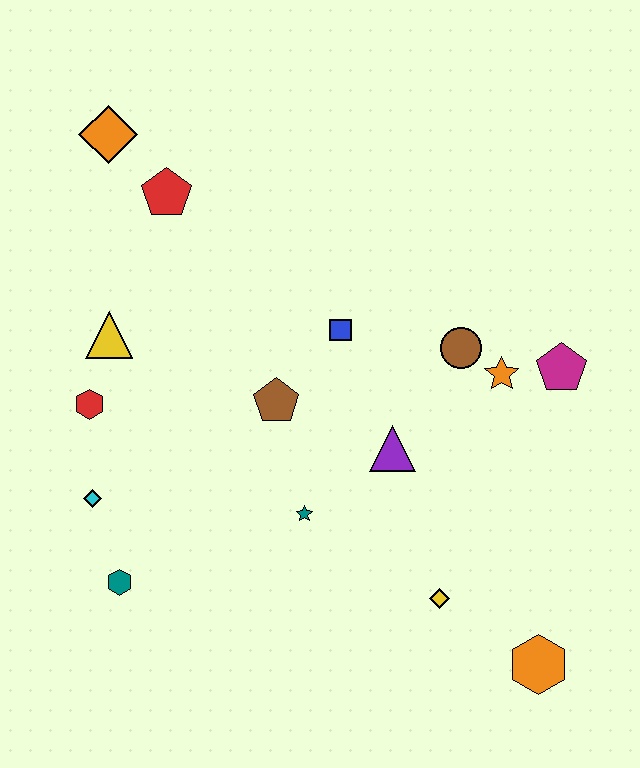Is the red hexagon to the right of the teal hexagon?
No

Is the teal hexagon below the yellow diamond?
No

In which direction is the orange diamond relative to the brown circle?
The orange diamond is to the left of the brown circle.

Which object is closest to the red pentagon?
The orange diamond is closest to the red pentagon.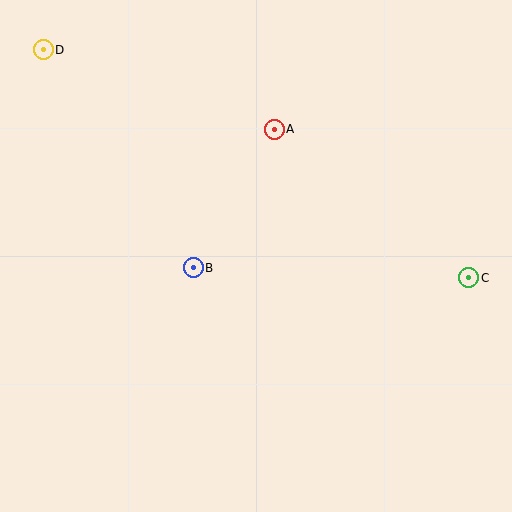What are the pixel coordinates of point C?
Point C is at (469, 278).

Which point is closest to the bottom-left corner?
Point B is closest to the bottom-left corner.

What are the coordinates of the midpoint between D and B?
The midpoint between D and B is at (118, 159).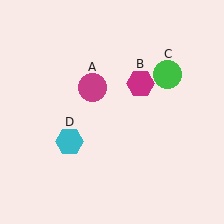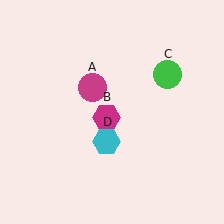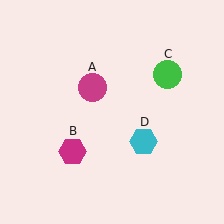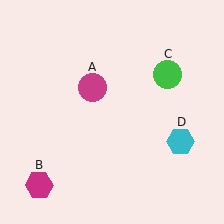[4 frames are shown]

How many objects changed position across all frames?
2 objects changed position: magenta hexagon (object B), cyan hexagon (object D).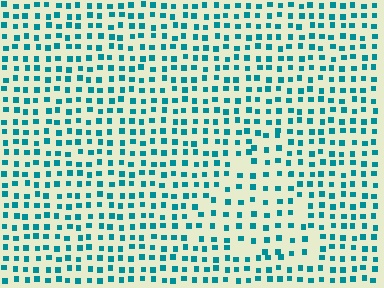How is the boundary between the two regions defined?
The boundary is defined by a change in element density (approximately 1.5x ratio). All elements are the same color, size, and shape.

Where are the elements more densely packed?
The elements are more densely packed outside the triangle boundary.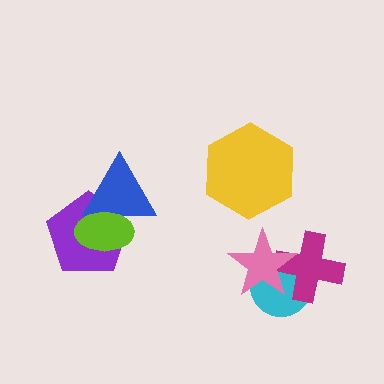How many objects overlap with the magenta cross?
2 objects overlap with the magenta cross.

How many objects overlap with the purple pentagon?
2 objects overlap with the purple pentagon.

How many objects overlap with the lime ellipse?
2 objects overlap with the lime ellipse.